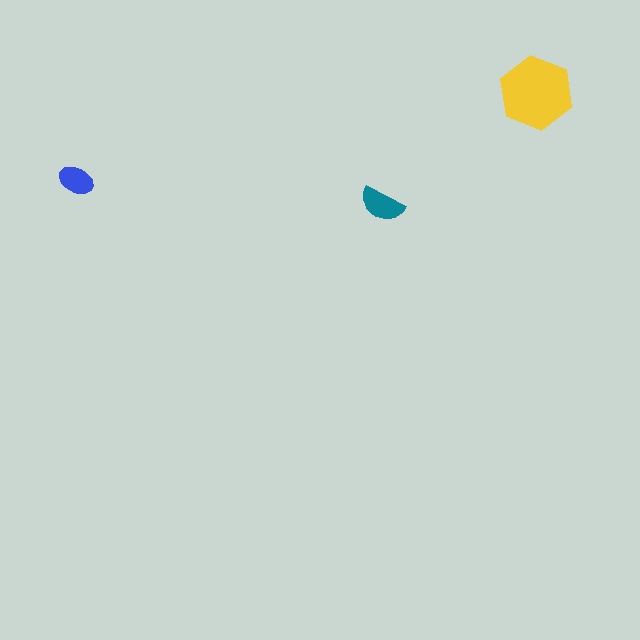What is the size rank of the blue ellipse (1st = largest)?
3rd.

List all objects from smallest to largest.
The blue ellipse, the teal semicircle, the yellow hexagon.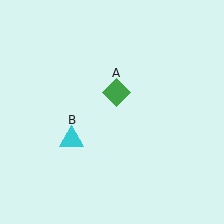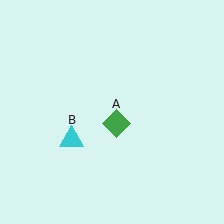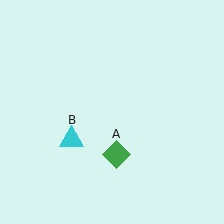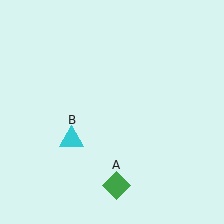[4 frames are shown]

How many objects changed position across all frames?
1 object changed position: green diamond (object A).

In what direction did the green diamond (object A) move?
The green diamond (object A) moved down.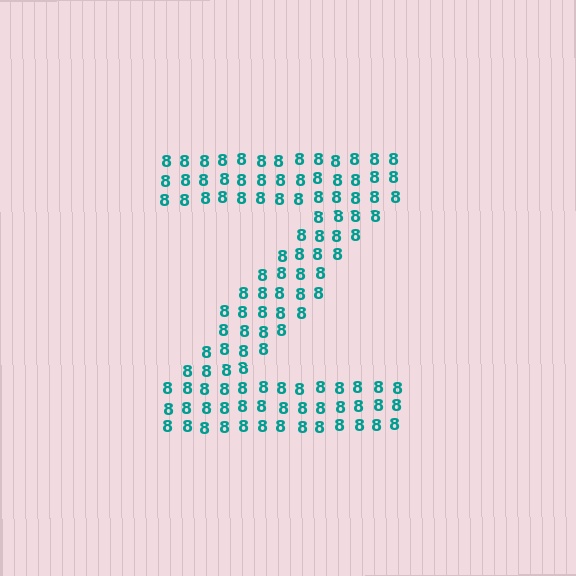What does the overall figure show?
The overall figure shows the letter Z.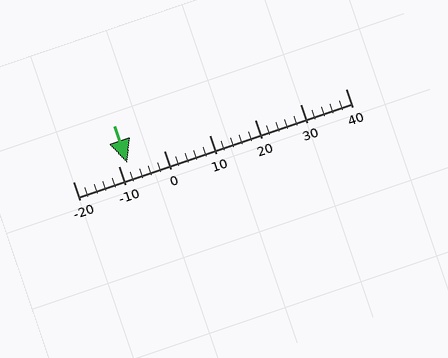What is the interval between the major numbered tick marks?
The major tick marks are spaced 10 units apart.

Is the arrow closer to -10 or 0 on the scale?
The arrow is closer to -10.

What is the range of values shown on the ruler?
The ruler shows values from -20 to 40.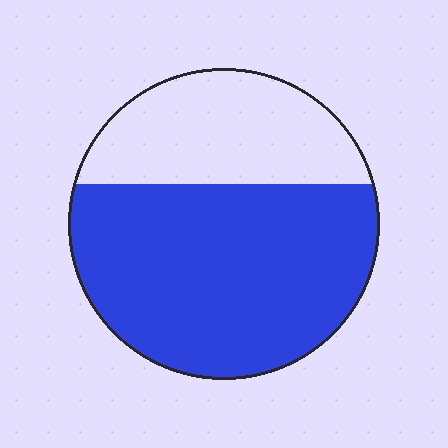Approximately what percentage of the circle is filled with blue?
Approximately 65%.